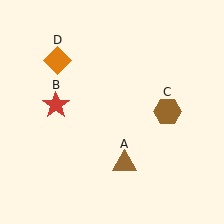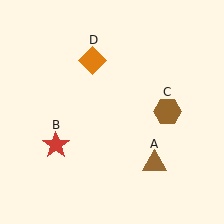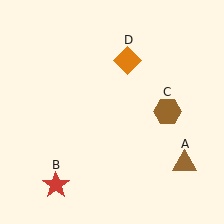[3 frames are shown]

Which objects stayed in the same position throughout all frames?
Brown hexagon (object C) remained stationary.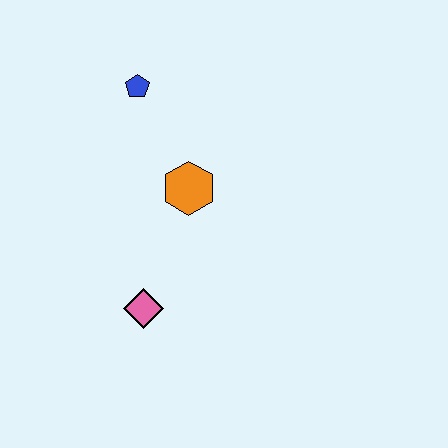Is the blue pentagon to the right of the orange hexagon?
No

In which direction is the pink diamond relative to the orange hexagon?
The pink diamond is below the orange hexagon.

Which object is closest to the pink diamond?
The orange hexagon is closest to the pink diamond.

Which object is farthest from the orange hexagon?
The pink diamond is farthest from the orange hexagon.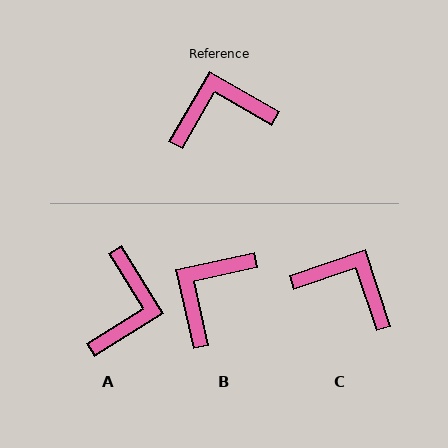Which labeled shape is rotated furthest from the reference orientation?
A, about 118 degrees away.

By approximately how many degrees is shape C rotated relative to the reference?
Approximately 42 degrees clockwise.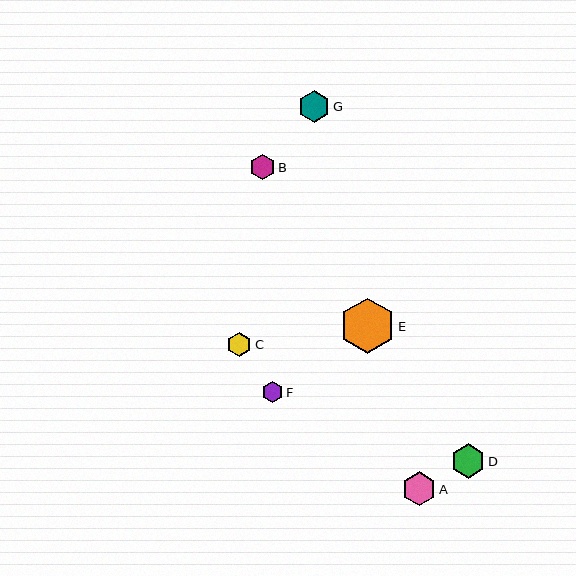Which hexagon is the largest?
Hexagon E is the largest with a size of approximately 55 pixels.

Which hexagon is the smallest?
Hexagon F is the smallest with a size of approximately 21 pixels.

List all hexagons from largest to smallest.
From largest to smallest: E, D, A, G, B, C, F.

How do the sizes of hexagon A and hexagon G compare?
Hexagon A and hexagon G are approximately the same size.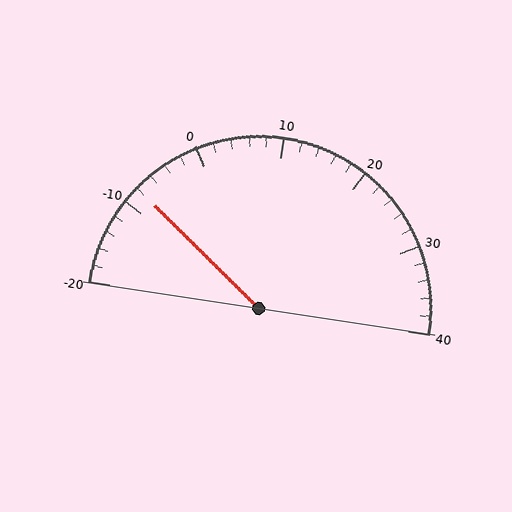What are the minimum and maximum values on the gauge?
The gauge ranges from -20 to 40.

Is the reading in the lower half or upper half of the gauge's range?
The reading is in the lower half of the range (-20 to 40).